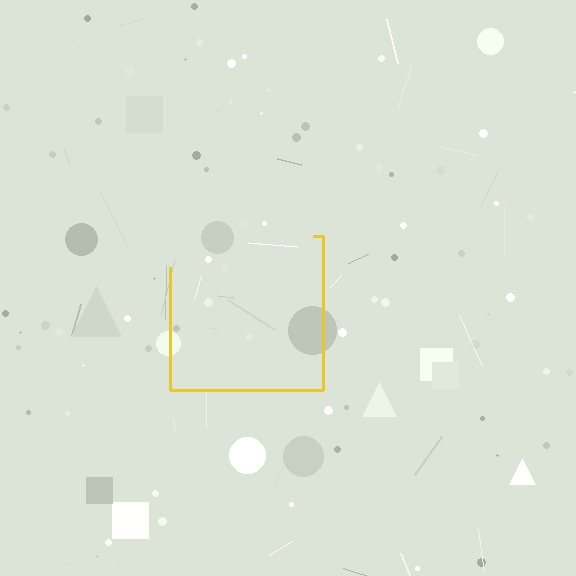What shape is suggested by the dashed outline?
The dashed outline suggests a square.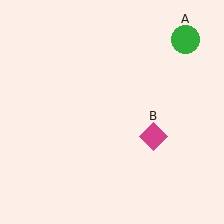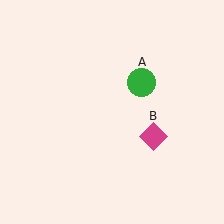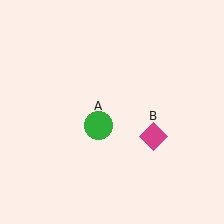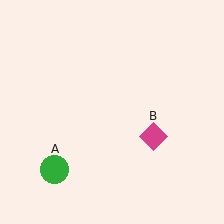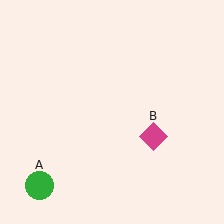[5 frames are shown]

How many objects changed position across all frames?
1 object changed position: green circle (object A).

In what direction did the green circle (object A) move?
The green circle (object A) moved down and to the left.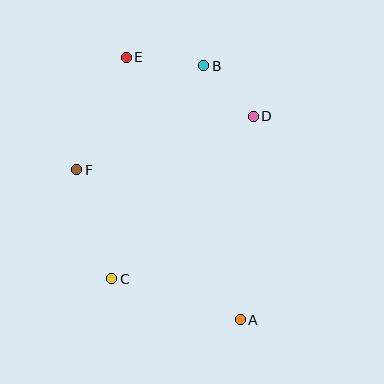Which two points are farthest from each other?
Points A and E are farthest from each other.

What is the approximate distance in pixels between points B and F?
The distance between B and F is approximately 164 pixels.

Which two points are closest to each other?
Points B and D are closest to each other.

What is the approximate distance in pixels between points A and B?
The distance between A and B is approximately 257 pixels.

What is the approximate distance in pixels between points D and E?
The distance between D and E is approximately 140 pixels.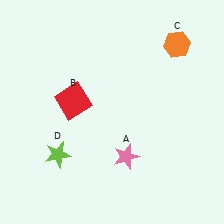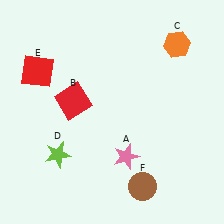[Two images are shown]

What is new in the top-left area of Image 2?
A red square (E) was added in the top-left area of Image 2.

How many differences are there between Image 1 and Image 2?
There are 2 differences between the two images.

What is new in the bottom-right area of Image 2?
A brown circle (F) was added in the bottom-right area of Image 2.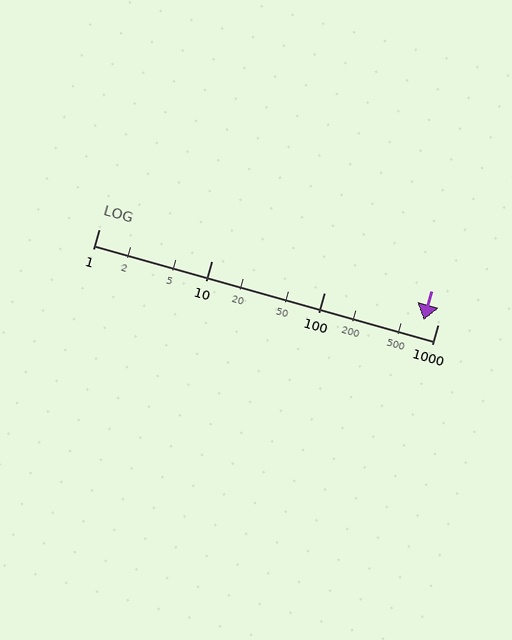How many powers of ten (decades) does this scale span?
The scale spans 3 decades, from 1 to 1000.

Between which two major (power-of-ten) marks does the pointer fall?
The pointer is between 100 and 1000.